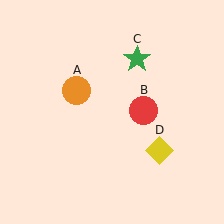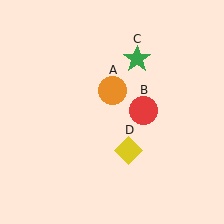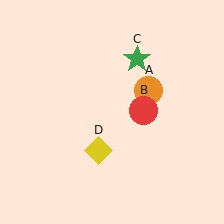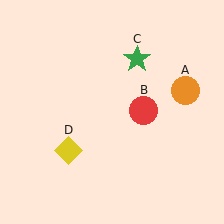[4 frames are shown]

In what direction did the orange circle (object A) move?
The orange circle (object A) moved right.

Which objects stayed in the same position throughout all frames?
Red circle (object B) and green star (object C) remained stationary.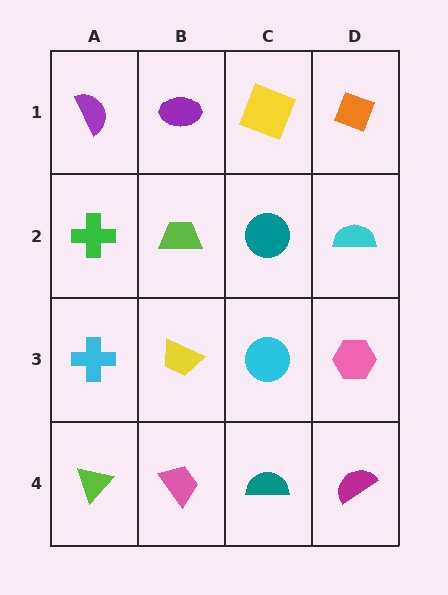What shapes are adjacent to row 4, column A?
A cyan cross (row 3, column A), a pink trapezoid (row 4, column B).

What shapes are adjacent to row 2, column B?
A purple ellipse (row 1, column B), a yellow trapezoid (row 3, column B), a green cross (row 2, column A), a teal circle (row 2, column C).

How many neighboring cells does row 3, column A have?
3.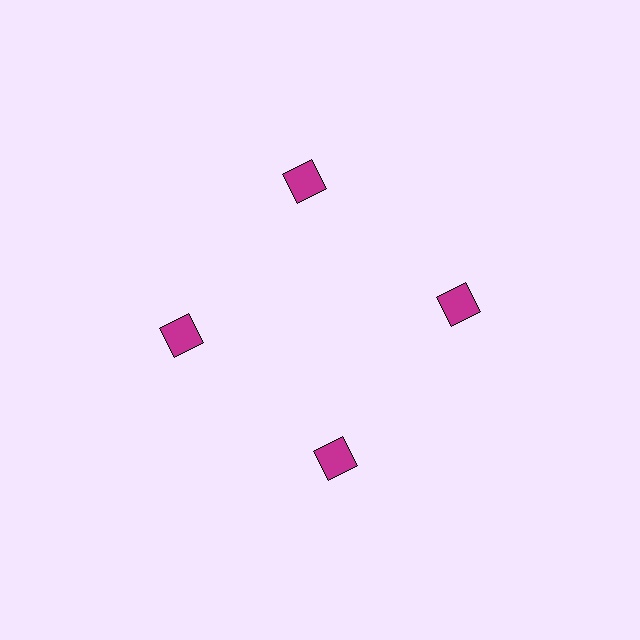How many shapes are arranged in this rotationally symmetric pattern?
There are 4 shapes, arranged in 4 groups of 1.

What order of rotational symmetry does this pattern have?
This pattern has 4-fold rotational symmetry.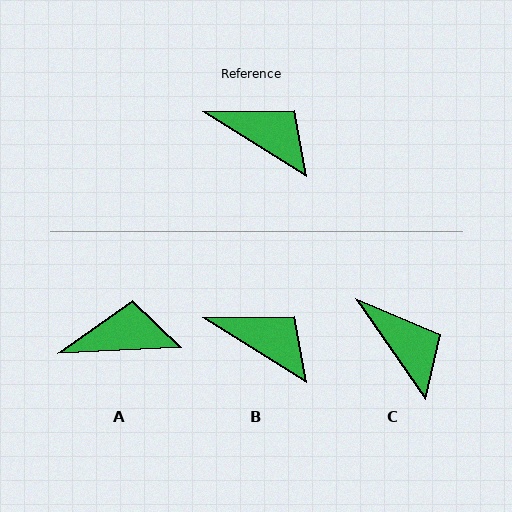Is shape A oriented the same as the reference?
No, it is off by about 35 degrees.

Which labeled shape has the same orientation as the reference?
B.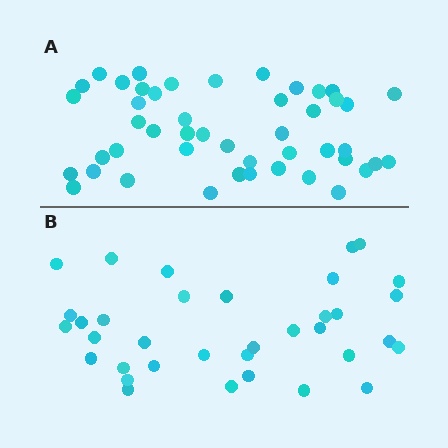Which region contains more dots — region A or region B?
Region A (the top region) has more dots.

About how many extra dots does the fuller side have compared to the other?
Region A has roughly 12 or so more dots than region B.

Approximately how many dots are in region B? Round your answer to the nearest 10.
About 40 dots. (The exact count is 35, which rounds to 40.)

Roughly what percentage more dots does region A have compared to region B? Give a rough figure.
About 35% more.